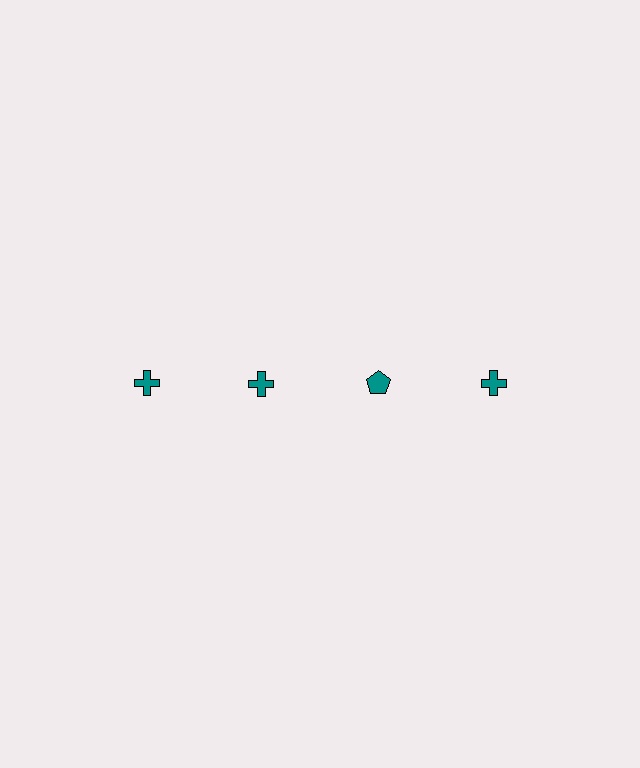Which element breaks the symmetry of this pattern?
The teal pentagon in the top row, center column breaks the symmetry. All other shapes are teal crosses.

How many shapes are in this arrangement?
There are 4 shapes arranged in a grid pattern.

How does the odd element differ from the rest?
It has a different shape: pentagon instead of cross.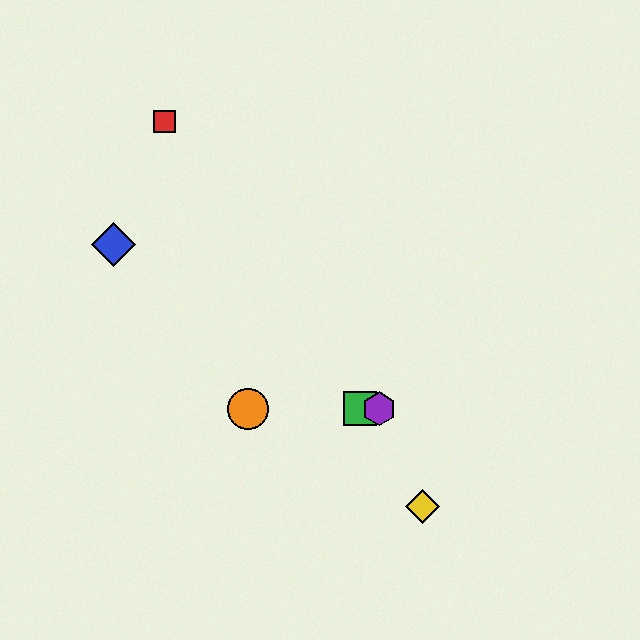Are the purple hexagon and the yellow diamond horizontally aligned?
No, the purple hexagon is at y≈409 and the yellow diamond is at y≈506.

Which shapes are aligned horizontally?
The green square, the purple hexagon, the orange circle are aligned horizontally.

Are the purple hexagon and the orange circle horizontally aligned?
Yes, both are at y≈409.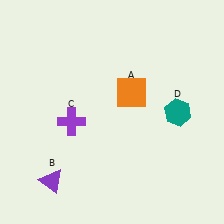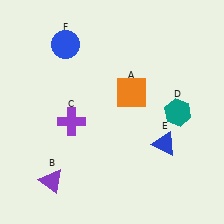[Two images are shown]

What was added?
A blue triangle (E), a blue circle (F) were added in Image 2.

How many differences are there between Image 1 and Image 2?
There are 2 differences between the two images.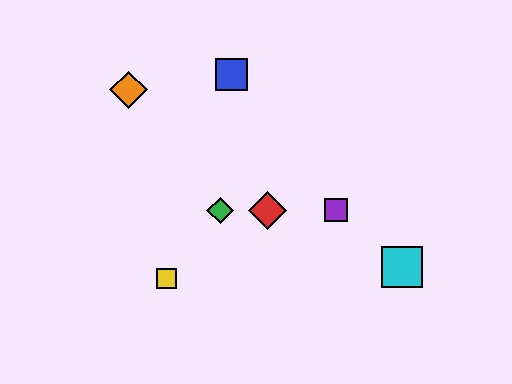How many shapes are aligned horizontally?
3 shapes (the red diamond, the green diamond, the purple square) are aligned horizontally.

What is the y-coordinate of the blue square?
The blue square is at y≈74.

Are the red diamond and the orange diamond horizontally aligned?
No, the red diamond is at y≈210 and the orange diamond is at y≈90.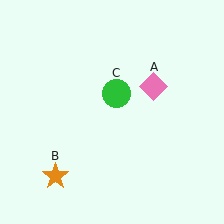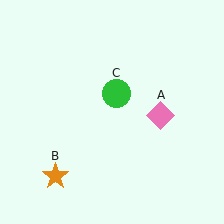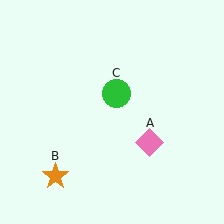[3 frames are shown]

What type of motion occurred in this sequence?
The pink diamond (object A) rotated clockwise around the center of the scene.